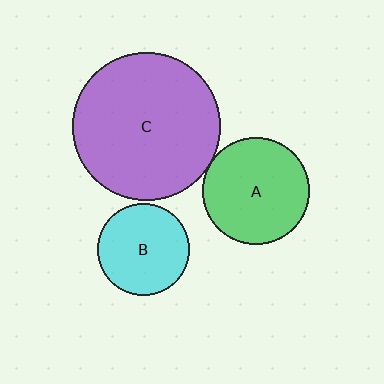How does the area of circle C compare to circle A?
Approximately 1.9 times.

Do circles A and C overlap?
Yes.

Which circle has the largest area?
Circle C (purple).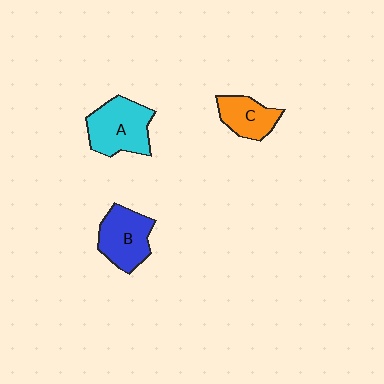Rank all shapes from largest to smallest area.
From largest to smallest: A (cyan), B (blue), C (orange).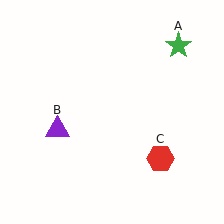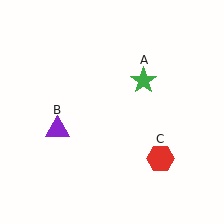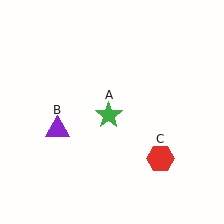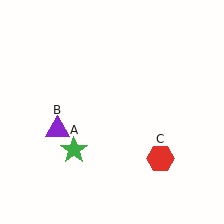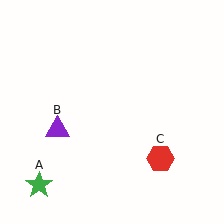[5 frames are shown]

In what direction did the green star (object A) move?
The green star (object A) moved down and to the left.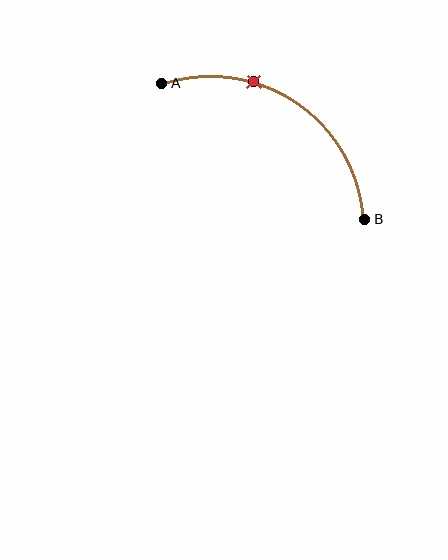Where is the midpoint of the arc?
The arc midpoint is the point on the curve farthest from the straight line joining A and B. It sits above and to the right of that line.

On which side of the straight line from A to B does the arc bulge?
The arc bulges above and to the right of the straight line connecting A and B.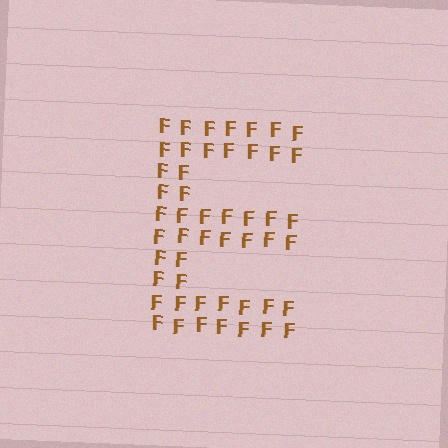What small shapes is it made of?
It is made of small letter F's.